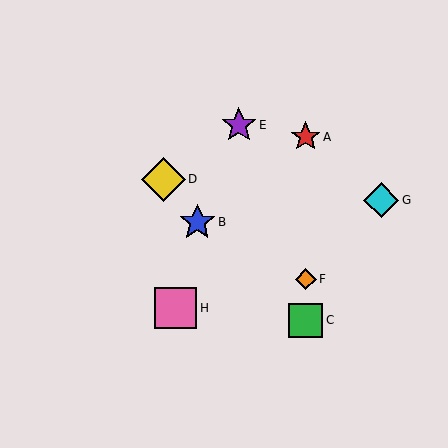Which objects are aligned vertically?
Objects A, C, F are aligned vertically.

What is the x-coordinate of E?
Object E is at x≈239.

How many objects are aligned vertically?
3 objects (A, C, F) are aligned vertically.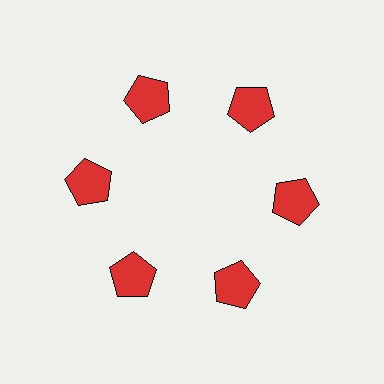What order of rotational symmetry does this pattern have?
This pattern has 6-fold rotational symmetry.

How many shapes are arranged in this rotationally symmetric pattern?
There are 6 shapes, arranged in 6 groups of 1.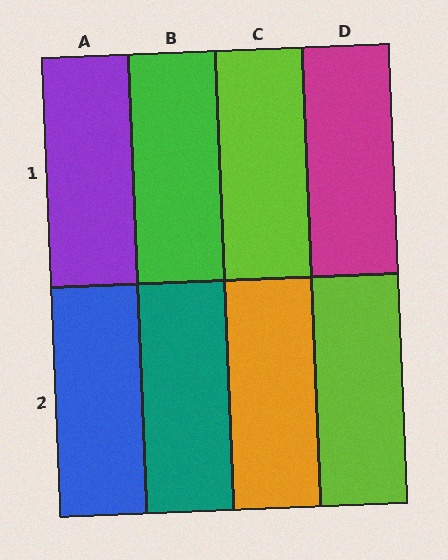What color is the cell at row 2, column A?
Blue.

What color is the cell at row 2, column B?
Teal.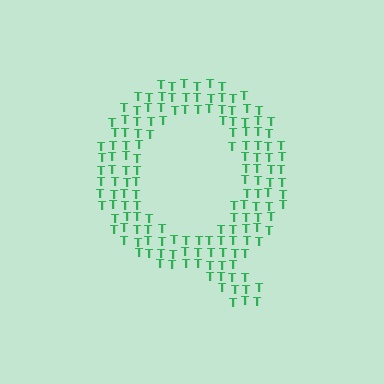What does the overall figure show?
The overall figure shows the letter Q.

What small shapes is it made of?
It is made of small letter T's.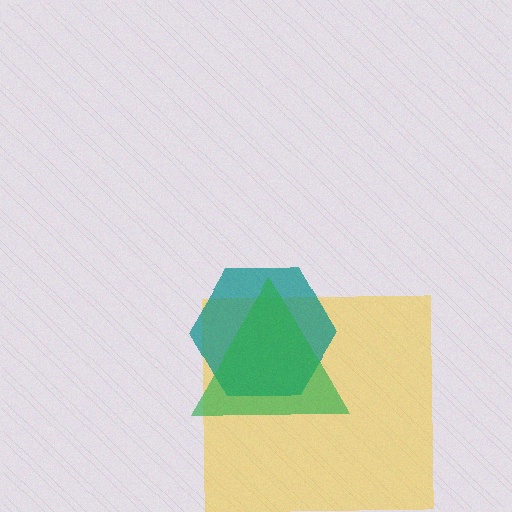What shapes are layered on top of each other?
The layered shapes are: a yellow square, a teal hexagon, a green triangle.